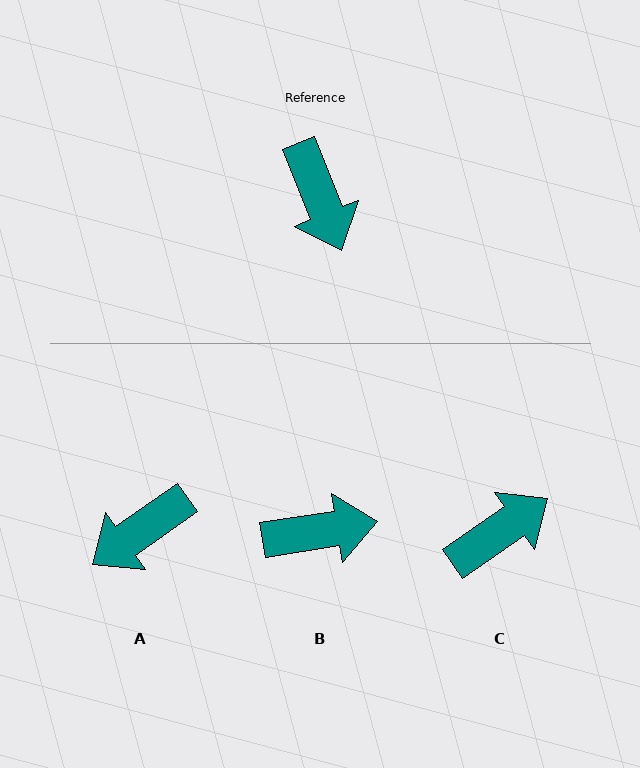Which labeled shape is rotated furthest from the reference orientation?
C, about 103 degrees away.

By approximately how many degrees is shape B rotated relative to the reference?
Approximately 77 degrees counter-clockwise.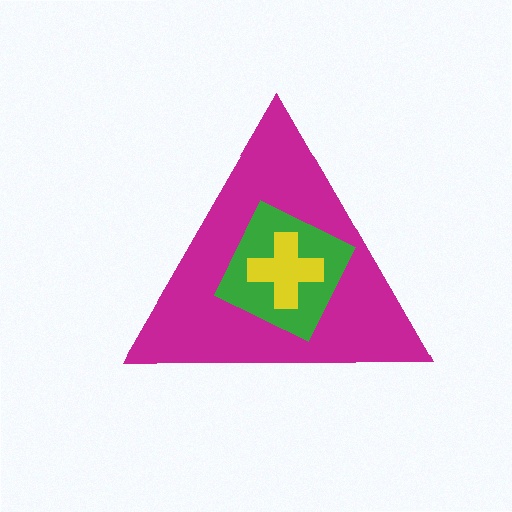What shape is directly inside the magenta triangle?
The green diamond.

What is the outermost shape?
The magenta triangle.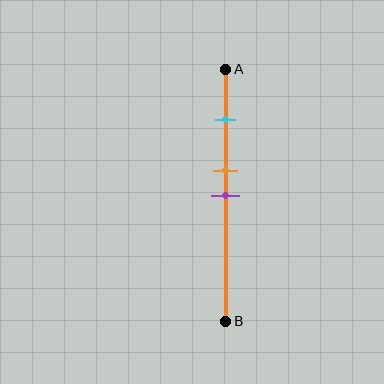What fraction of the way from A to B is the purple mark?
The purple mark is approximately 50% (0.5) of the way from A to B.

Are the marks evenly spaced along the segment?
No, the marks are not evenly spaced.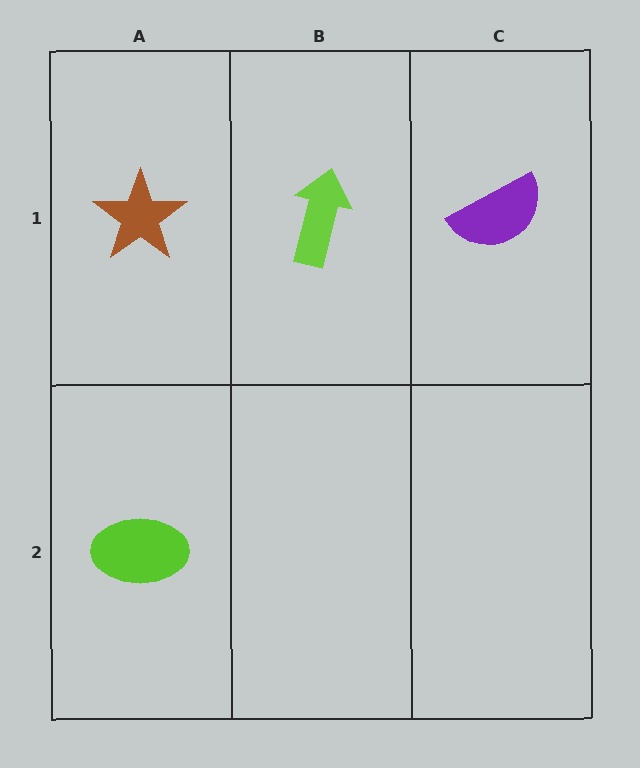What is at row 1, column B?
A lime arrow.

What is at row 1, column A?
A brown star.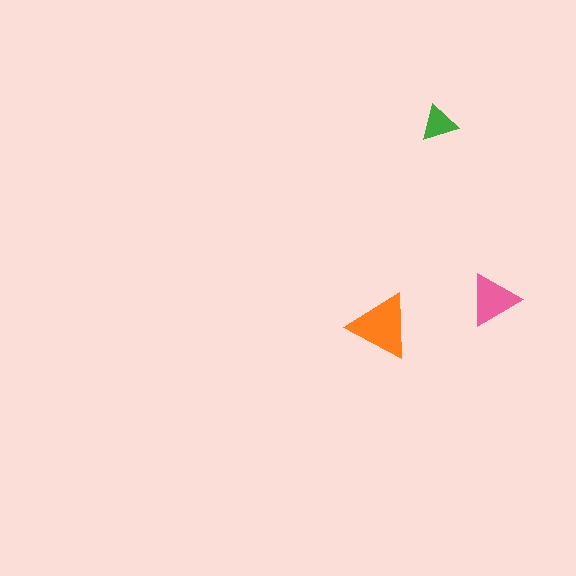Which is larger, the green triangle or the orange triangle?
The orange one.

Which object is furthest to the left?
The orange triangle is leftmost.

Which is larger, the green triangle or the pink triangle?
The pink one.